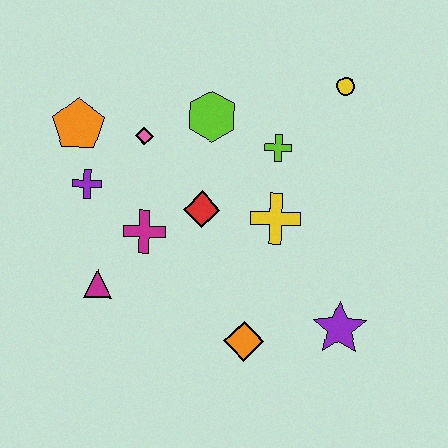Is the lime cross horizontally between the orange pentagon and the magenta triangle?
No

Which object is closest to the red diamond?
The magenta cross is closest to the red diamond.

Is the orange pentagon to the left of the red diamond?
Yes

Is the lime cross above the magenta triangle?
Yes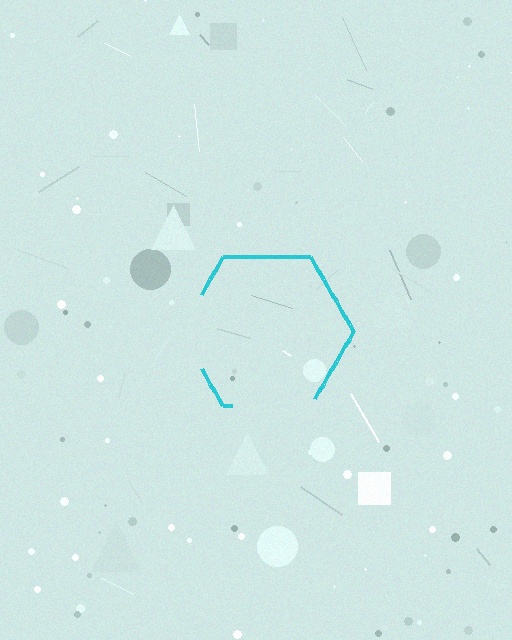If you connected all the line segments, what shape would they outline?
They would outline a hexagon.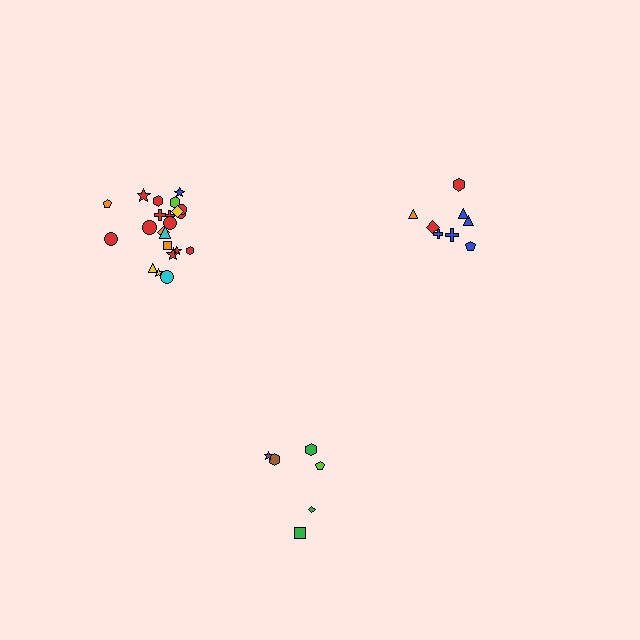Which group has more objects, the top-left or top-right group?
The top-left group.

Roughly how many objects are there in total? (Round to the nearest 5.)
Roughly 35 objects in total.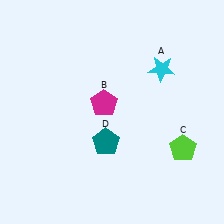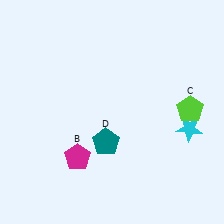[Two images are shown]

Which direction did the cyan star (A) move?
The cyan star (A) moved down.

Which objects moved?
The objects that moved are: the cyan star (A), the magenta pentagon (B), the lime pentagon (C).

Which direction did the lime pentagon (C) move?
The lime pentagon (C) moved up.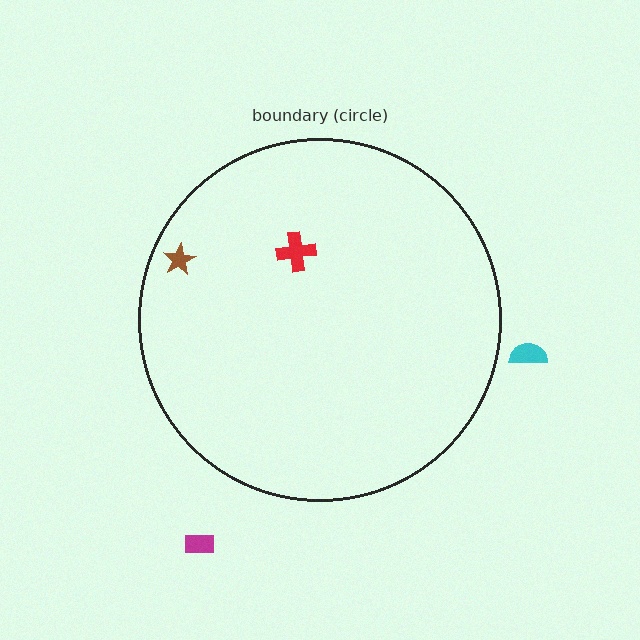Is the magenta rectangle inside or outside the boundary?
Outside.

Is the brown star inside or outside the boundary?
Inside.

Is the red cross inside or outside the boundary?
Inside.